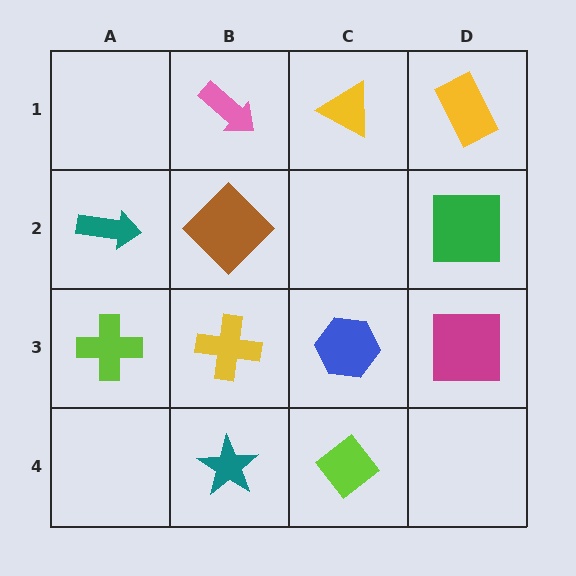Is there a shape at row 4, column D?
No, that cell is empty.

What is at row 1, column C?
A yellow triangle.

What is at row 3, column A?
A lime cross.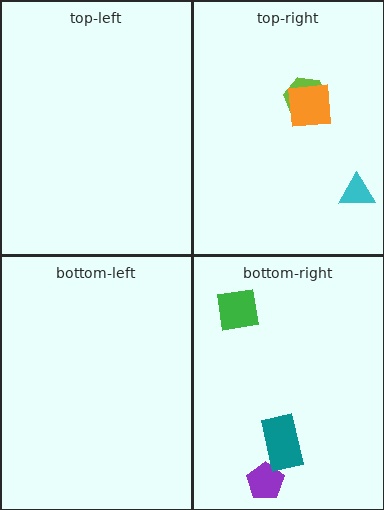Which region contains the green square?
The bottom-right region.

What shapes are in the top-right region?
The lime hexagon, the cyan triangle, the orange square.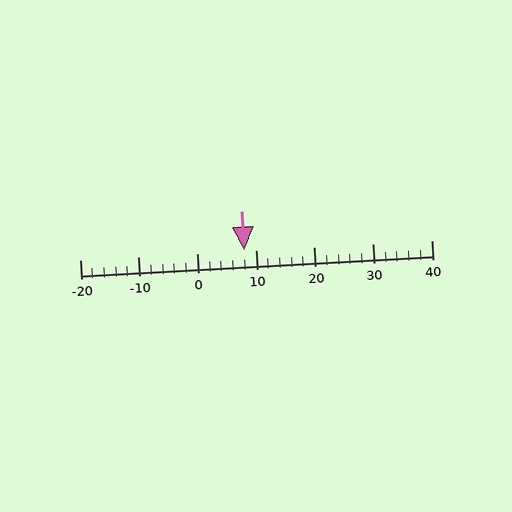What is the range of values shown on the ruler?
The ruler shows values from -20 to 40.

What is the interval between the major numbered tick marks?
The major tick marks are spaced 10 units apart.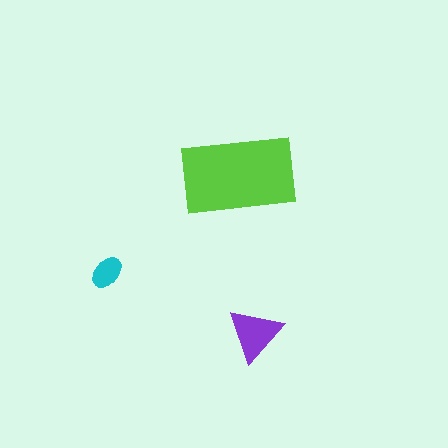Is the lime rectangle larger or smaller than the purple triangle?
Larger.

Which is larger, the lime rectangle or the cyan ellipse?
The lime rectangle.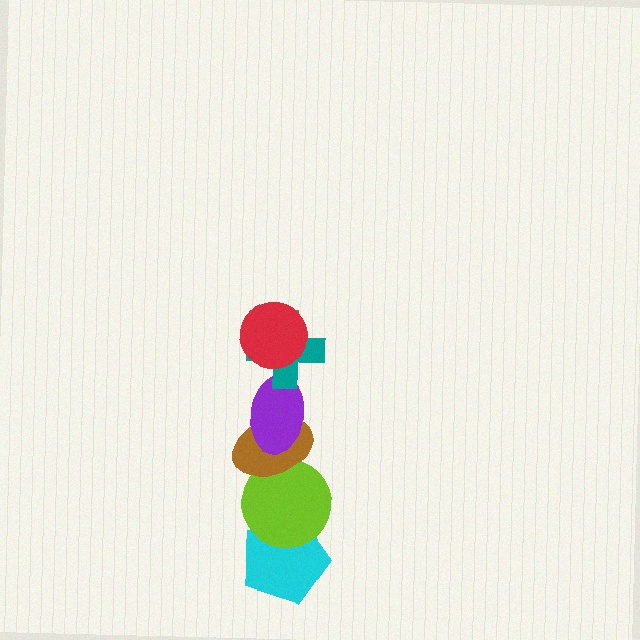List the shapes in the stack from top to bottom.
From top to bottom: the red circle, the teal cross, the purple ellipse, the brown ellipse, the lime circle, the cyan pentagon.